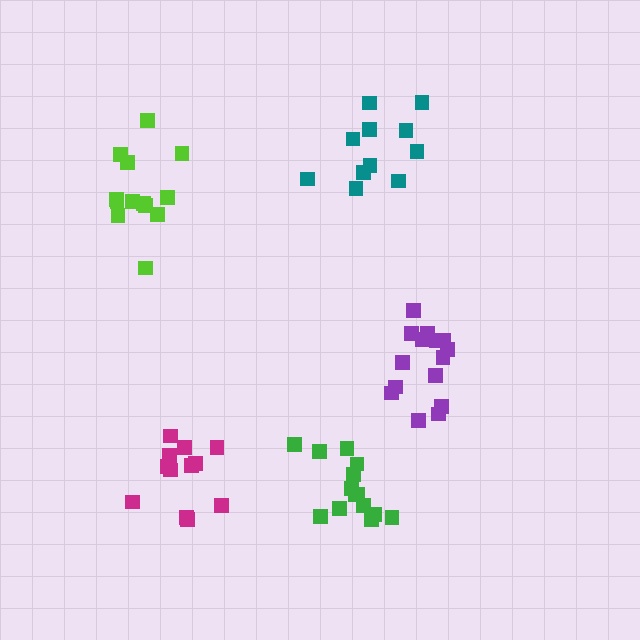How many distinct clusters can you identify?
There are 5 distinct clusters.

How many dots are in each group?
Group 1: 14 dots, Group 2: 12 dots, Group 3: 13 dots, Group 4: 15 dots, Group 5: 11 dots (65 total).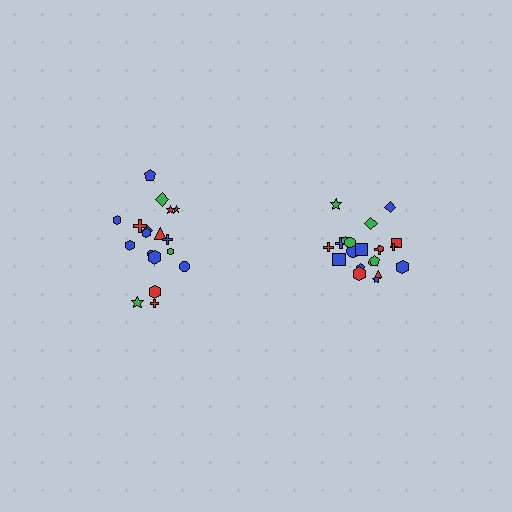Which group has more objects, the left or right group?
The right group.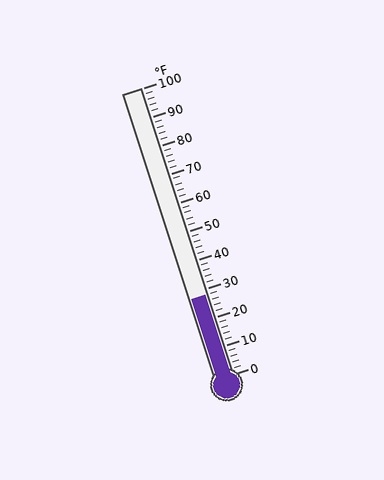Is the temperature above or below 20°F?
The temperature is above 20°F.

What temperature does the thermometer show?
The thermometer shows approximately 28°F.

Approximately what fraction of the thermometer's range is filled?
The thermometer is filled to approximately 30% of its range.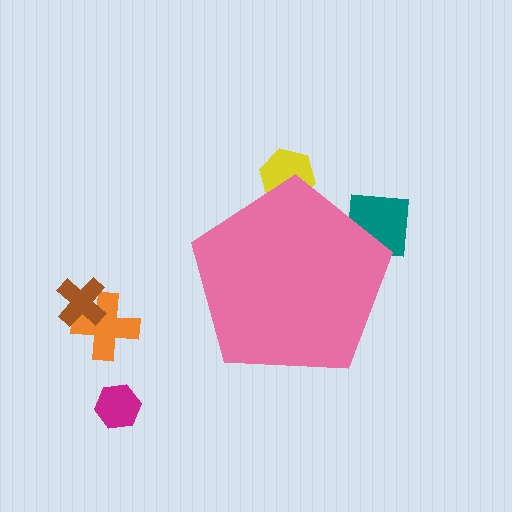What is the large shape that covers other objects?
A pink pentagon.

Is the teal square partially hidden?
Yes, the teal square is partially hidden behind the pink pentagon.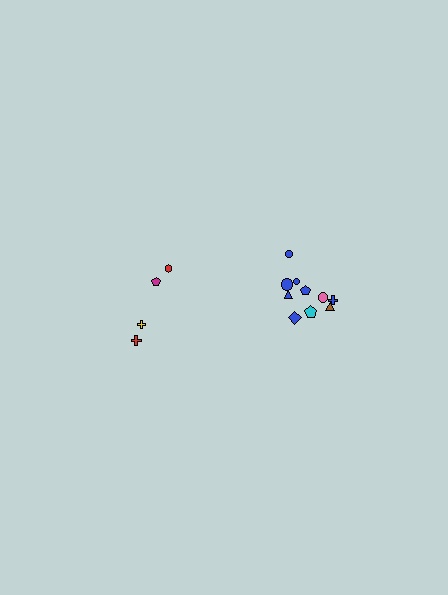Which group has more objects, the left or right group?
The right group.